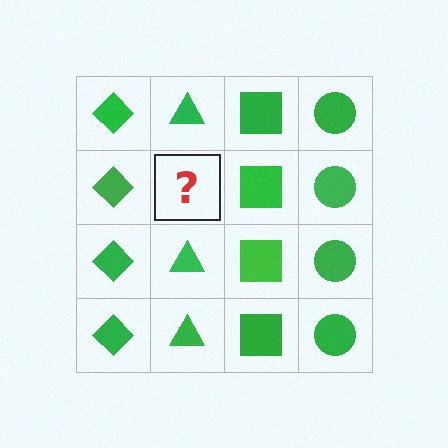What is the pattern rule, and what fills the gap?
The rule is that each column has a consistent shape. The gap should be filled with a green triangle.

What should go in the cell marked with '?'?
The missing cell should contain a green triangle.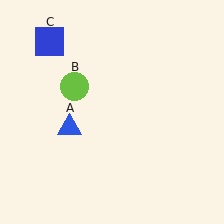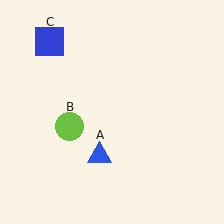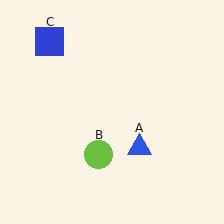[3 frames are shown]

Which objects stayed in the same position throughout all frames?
Blue square (object C) remained stationary.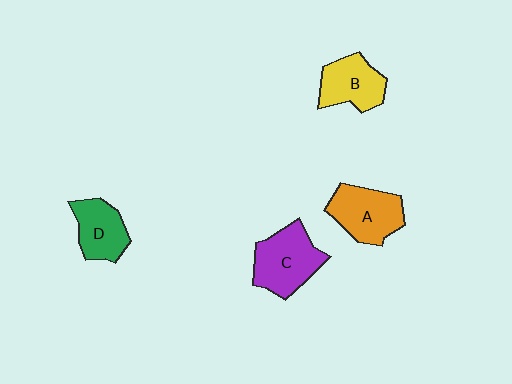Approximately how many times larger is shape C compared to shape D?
Approximately 1.3 times.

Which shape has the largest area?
Shape C (purple).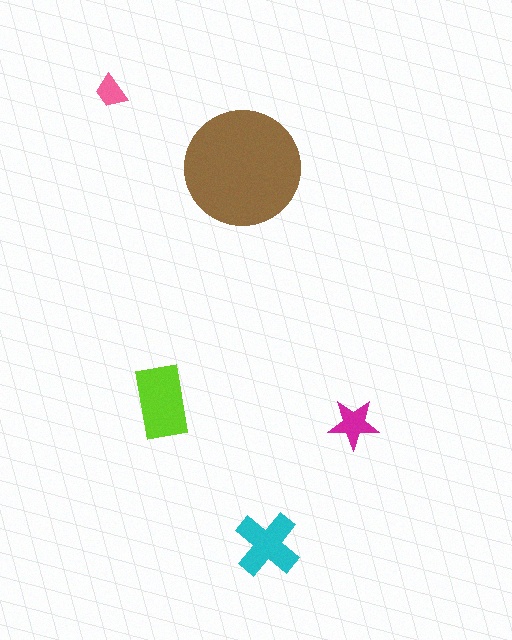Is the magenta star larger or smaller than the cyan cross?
Smaller.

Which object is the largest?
The brown circle.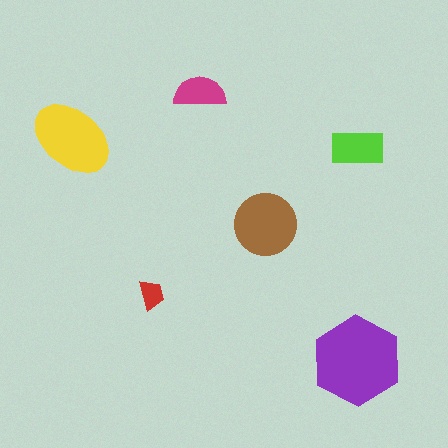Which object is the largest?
The purple hexagon.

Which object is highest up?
The magenta semicircle is topmost.